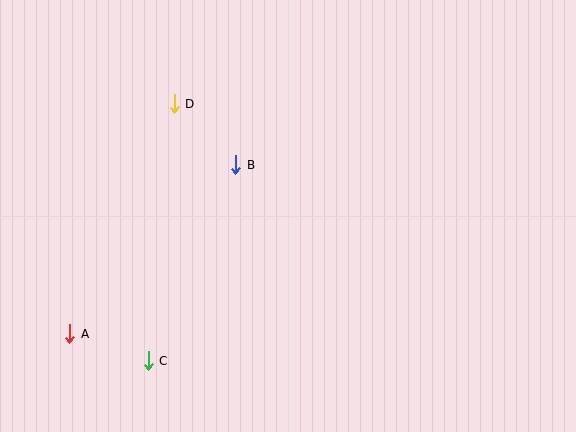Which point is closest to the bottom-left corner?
Point A is closest to the bottom-left corner.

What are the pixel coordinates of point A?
Point A is at (70, 334).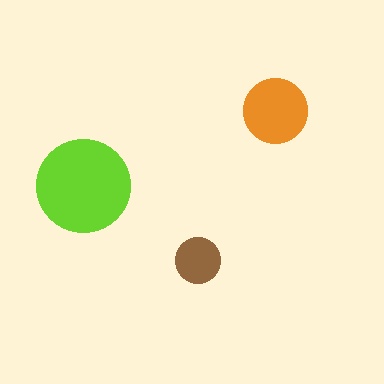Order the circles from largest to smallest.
the lime one, the orange one, the brown one.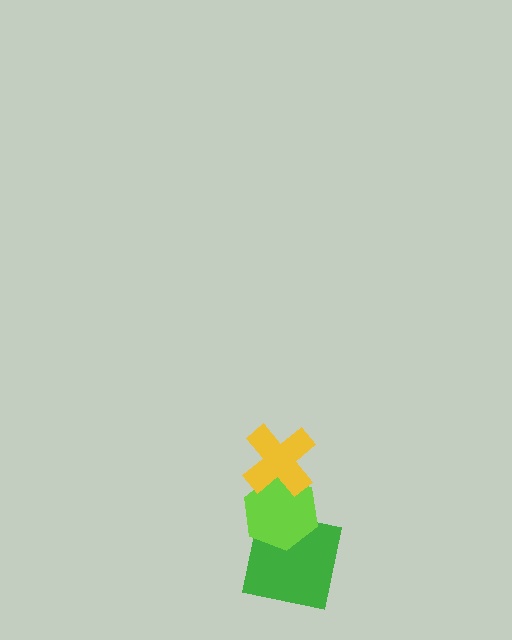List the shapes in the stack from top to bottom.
From top to bottom: the yellow cross, the lime hexagon, the green square.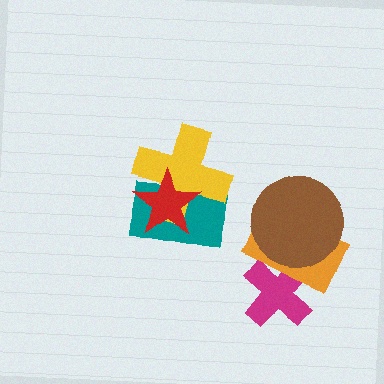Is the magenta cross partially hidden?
Yes, it is partially covered by another shape.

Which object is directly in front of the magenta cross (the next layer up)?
The orange rectangle is directly in front of the magenta cross.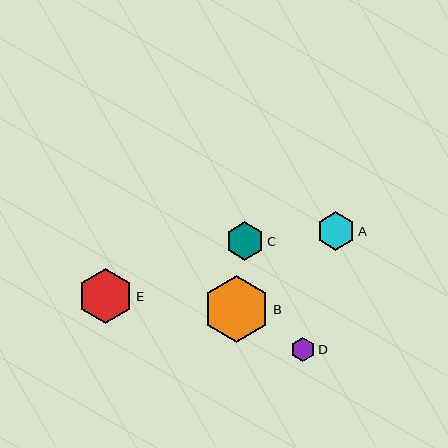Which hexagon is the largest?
Hexagon B is the largest with a size of approximately 67 pixels.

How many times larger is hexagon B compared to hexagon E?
Hexagon B is approximately 1.2 times the size of hexagon E.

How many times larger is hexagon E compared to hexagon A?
Hexagon E is approximately 1.4 times the size of hexagon A.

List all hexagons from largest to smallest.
From largest to smallest: B, E, A, C, D.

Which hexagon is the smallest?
Hexagon D is the smallest with a size of approximately 24 pixels.